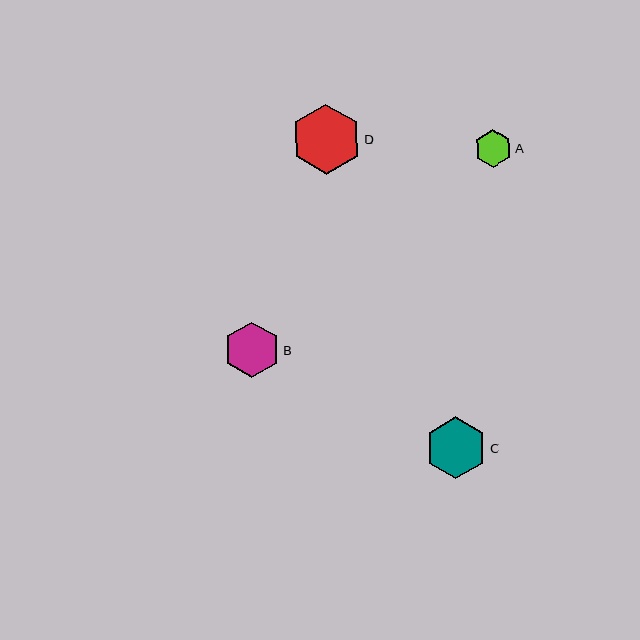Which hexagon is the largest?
Hexagon D is the largest with a size of approximately 70 pixels.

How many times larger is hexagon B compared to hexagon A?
Hexagon B is approximately 1.5 times the size of hexagon A.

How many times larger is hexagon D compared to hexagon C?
Hexagon D is approximately 1.1 times the size of hexagon C.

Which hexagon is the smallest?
Hexagon A is the smallest with a size of approximately 38 pixels.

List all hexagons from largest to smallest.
From largest to smallest: D, C, B, A.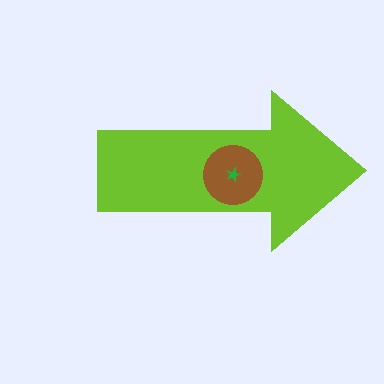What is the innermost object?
The green star.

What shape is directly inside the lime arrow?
The brown circle.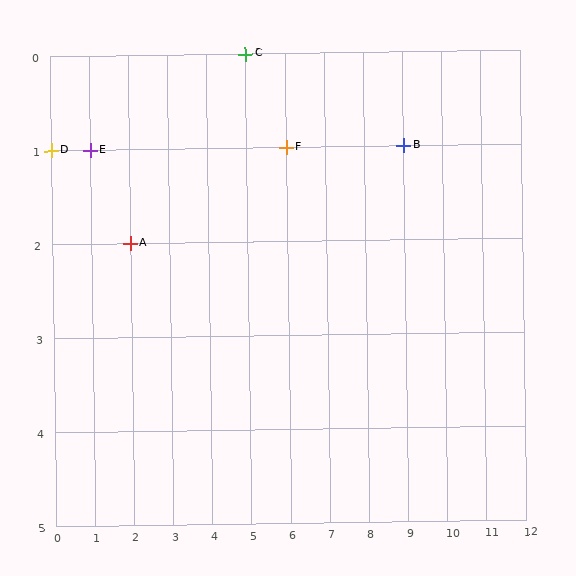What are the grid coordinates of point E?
Point E is at grid coordinates (1, 1).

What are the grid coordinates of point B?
Point B is at grid coordinates (9, 1).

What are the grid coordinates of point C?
Point C is at grid coordinates (5, 0).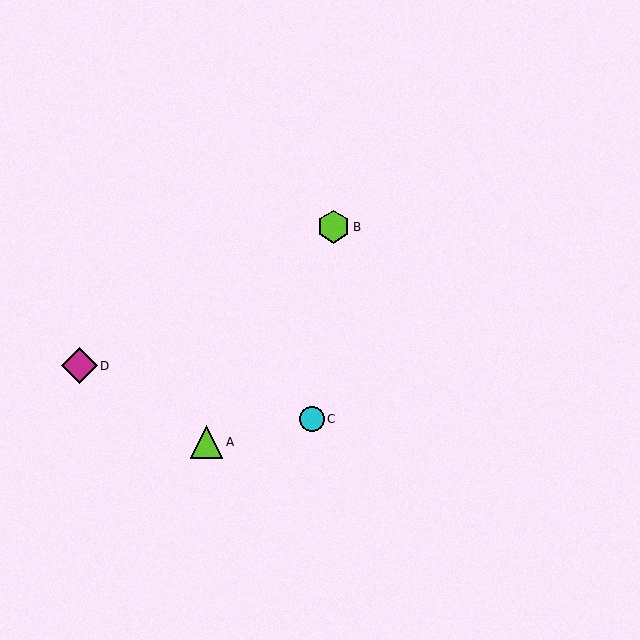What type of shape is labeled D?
Shape D is a magenta diamond.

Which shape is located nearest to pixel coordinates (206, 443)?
The lime triangle (labeled A) at (206, 442) is nearest to that location.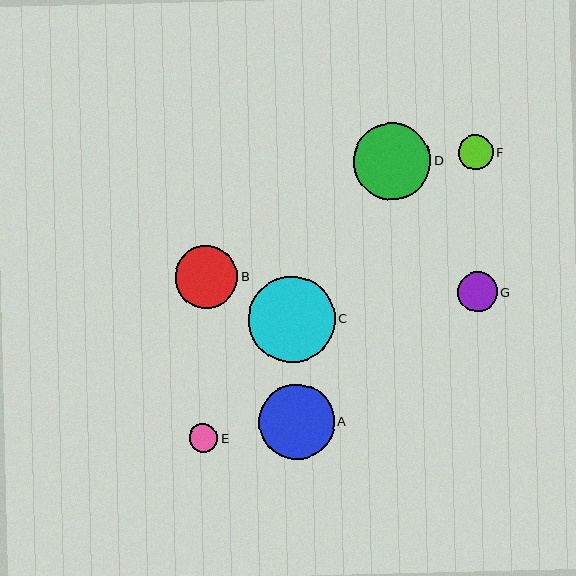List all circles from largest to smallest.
From largest to smallest: C, D, A, B, G, F, E.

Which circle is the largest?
Circle C is the largest with a size of approximately 86 pixels.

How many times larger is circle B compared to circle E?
Circle B is approximately 2.2 times the size of circle E.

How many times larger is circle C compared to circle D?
Circle C is approximately 1.1 times the size of circle D.